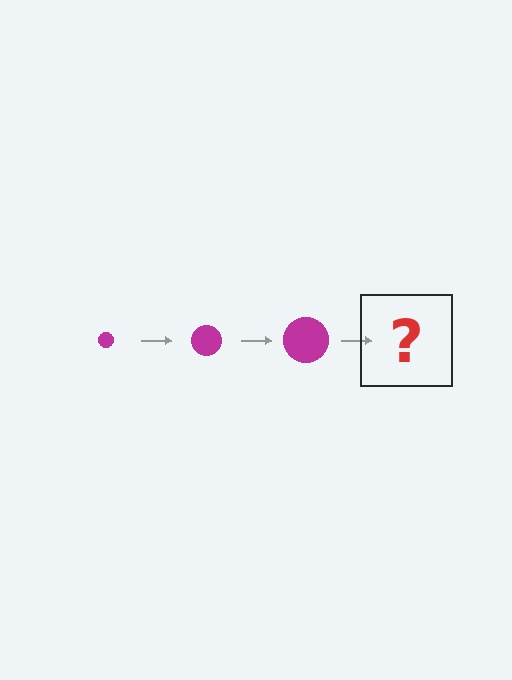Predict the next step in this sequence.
The next step is a magenta circle, larger than the previous one.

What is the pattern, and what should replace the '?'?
The pattern is that the circle gets progressively larger each step. The '?' should be a magenta circle, larger than the previous one.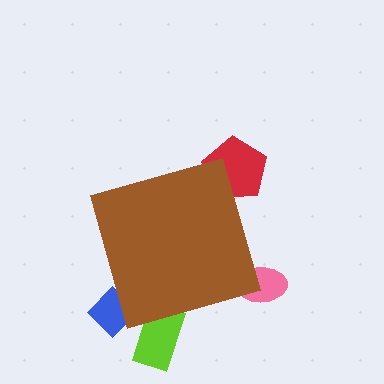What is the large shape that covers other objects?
A brown diamond.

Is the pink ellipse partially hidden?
Yes, the pink ellipse is partially hidden behind the brown diamond.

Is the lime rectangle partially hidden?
Yes, the lime rectangle is partially hidden behind the brown diamond.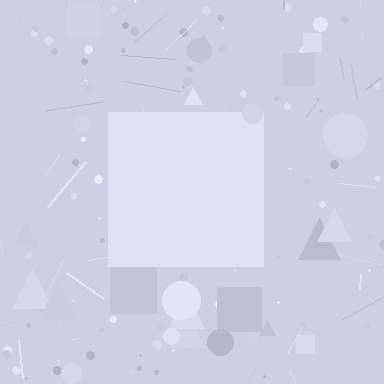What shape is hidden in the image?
A square is hidden in the image.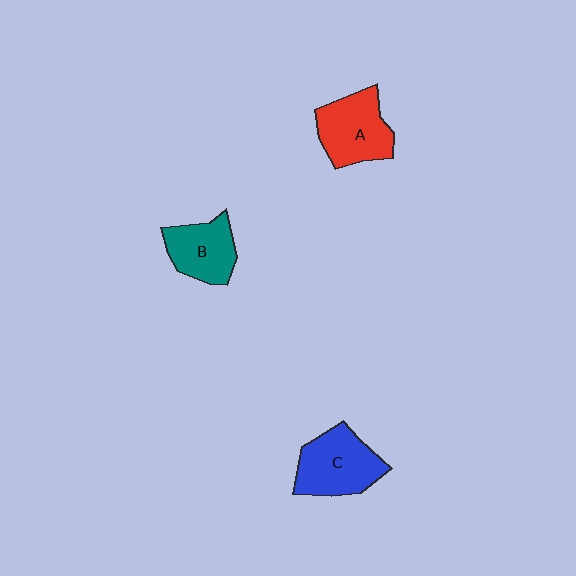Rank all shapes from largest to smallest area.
From largest to smallest: C (blue), A (red), B (teal).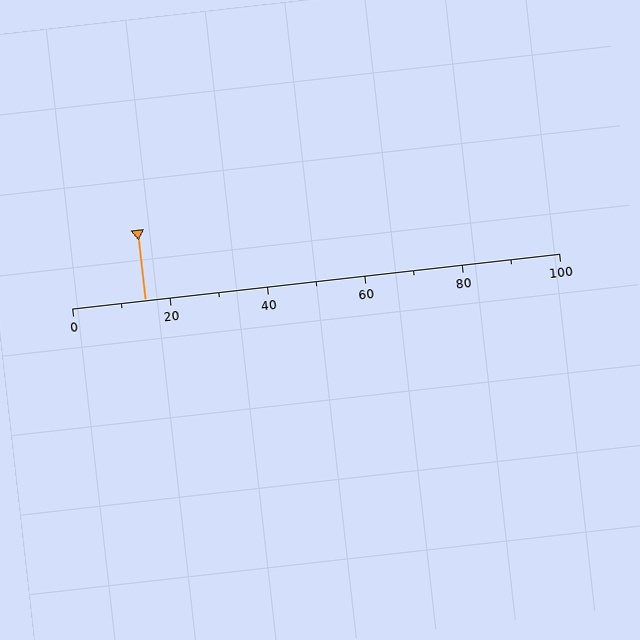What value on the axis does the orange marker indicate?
The marker indicates approximately 15.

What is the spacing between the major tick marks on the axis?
The major ticks are spaced 20 apart.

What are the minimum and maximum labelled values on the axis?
The axis runs from 0 to 100.